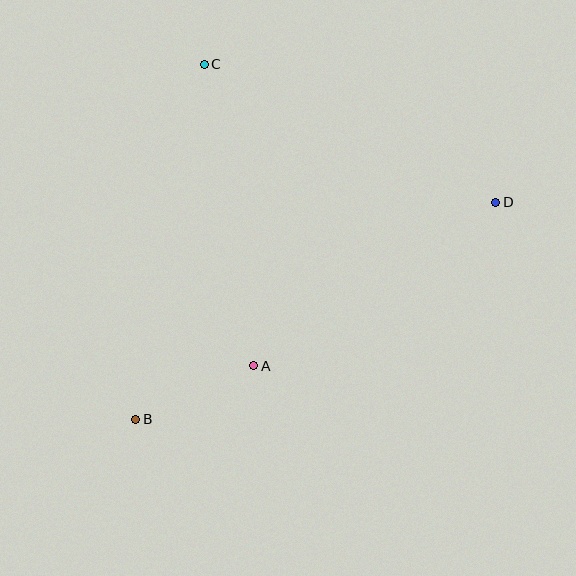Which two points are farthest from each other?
Points B and D are farthest from each other.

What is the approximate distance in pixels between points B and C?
The distance between B and C is approximately 361 pixels.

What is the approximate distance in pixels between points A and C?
The distance between A and C is approximately 305 pixels.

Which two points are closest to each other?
Points A and B are closest to each other.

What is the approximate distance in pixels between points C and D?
The distance between C and D is approximately 323 pixels.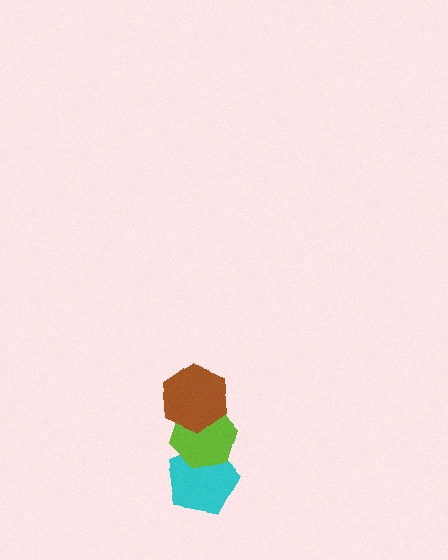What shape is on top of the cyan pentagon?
The lime hexagon is on top of the cyan pentagon.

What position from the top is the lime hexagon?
The lime hexagon is 2nd from the top.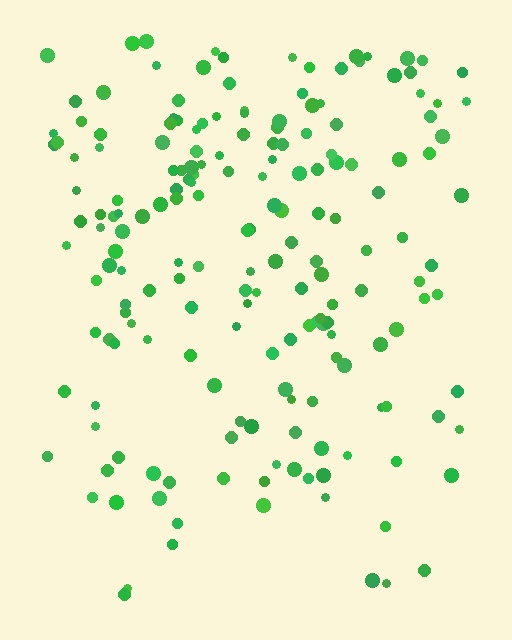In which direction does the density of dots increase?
From bottom to top, with the top side densest.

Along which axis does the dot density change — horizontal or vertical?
Vertical.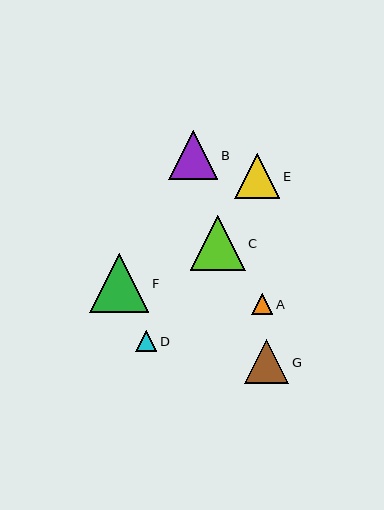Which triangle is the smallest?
Triangle A is the smallest with a size of approximately 21 pixels.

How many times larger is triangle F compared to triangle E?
Triangle F is approximately 1.3 times the size of triangle E.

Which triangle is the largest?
Triangle F is the largest with a size of approximately 59 pixels.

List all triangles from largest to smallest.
From largest to smallest: F, C, B, E, G, D, A.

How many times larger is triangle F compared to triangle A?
Triangle F is approximately 2.8 times the size of triangle A.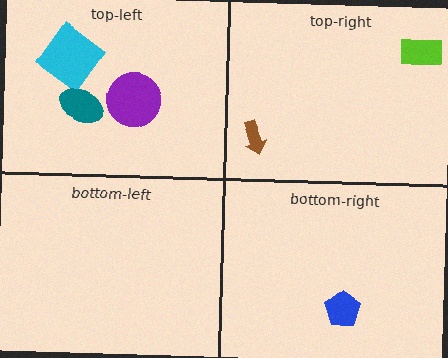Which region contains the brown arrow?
The top-right region.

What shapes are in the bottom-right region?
The blue pentagon.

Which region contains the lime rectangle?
The top-right region.